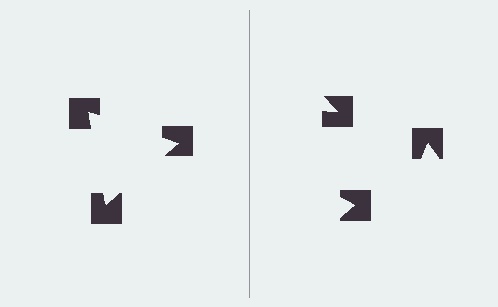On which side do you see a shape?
An illusory triangle appears on the left side. On the right side the wedge cuts are rotated, so no coherent shape forms.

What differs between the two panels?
The notched squares are positioned identically on both sides; only the wedge orientations differ. On the left they align to a triangle; on the right they are misaligned.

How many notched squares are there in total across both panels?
6 — 3 on each side.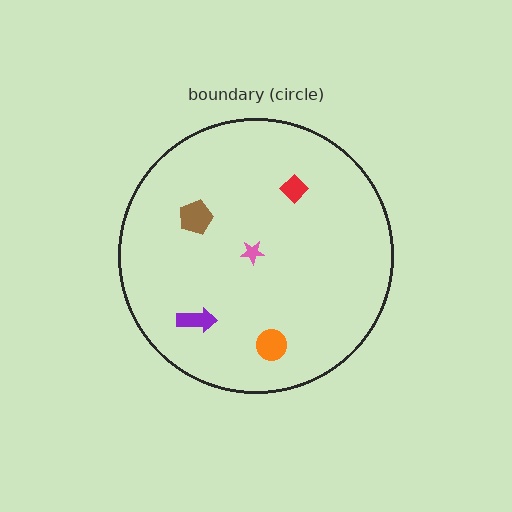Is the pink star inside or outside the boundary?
Inside.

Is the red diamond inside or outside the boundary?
Inside.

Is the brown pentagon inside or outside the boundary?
Inside.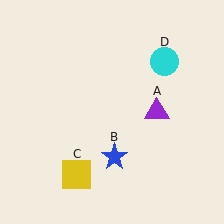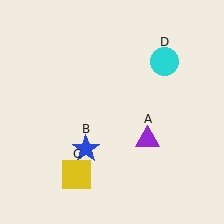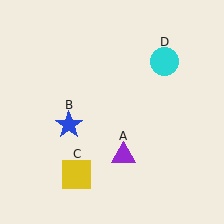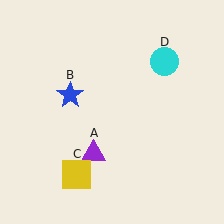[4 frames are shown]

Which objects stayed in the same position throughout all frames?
Yellow square (object C) and cyan circle (object D) remained stationary.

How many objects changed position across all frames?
2 objects changed position: purple triangle (object A), blue star (object B).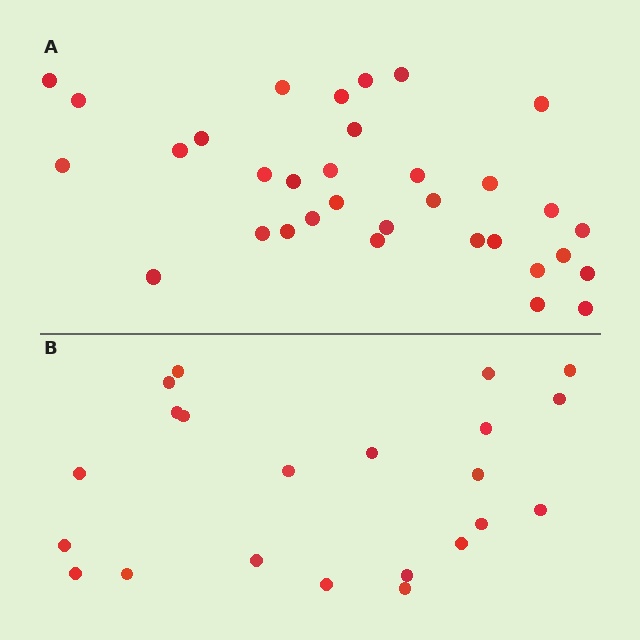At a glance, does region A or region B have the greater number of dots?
Region A (the top region) has more dots.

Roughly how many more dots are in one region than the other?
Region A has roughly 12 or so more dots than region B.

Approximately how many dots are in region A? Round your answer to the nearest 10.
About 30 dots. (The exact count is 33, which rounds to 30.)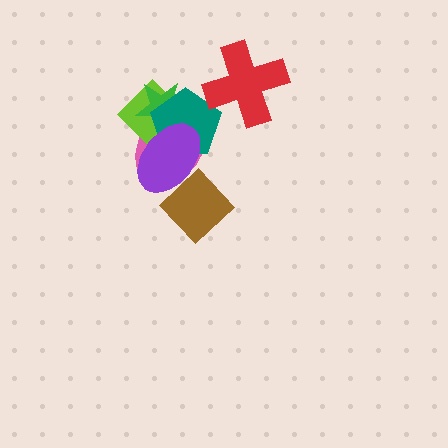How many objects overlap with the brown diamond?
1 object overlaps with the brown diamond.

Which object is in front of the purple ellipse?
The brown diamond is in front of the purple ellipse.